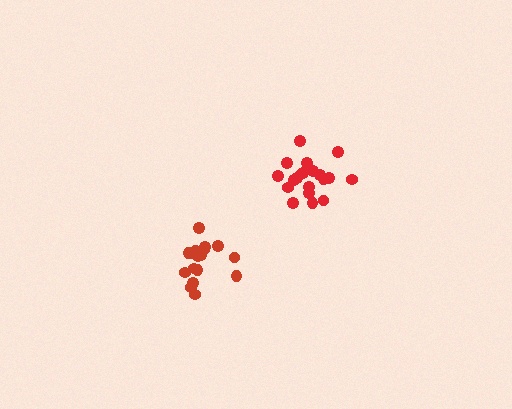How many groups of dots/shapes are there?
There are 2 groups.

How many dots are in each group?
Group 1: 20 dots, Group 2: 17 dots (37 total).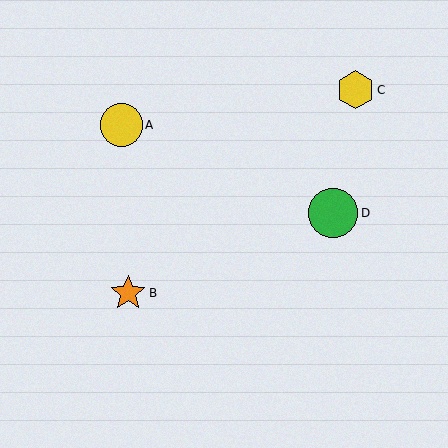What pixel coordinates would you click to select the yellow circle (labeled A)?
Click at (121, 125) to select the yellow circle A.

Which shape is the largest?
The green circle (labeled D) is the largest.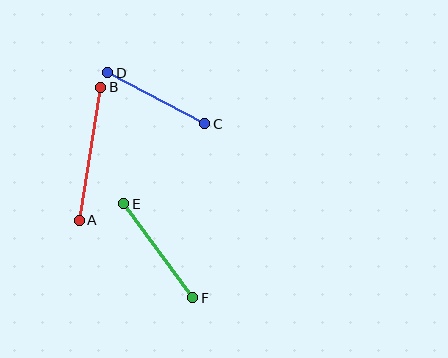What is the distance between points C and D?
The distance is approximately 110 pixels.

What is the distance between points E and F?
The distance is approximately 117 pixels.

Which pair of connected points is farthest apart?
Points A and B are farthest apart.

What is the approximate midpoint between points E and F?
The midpoint is at approximately (158, 251) pixels.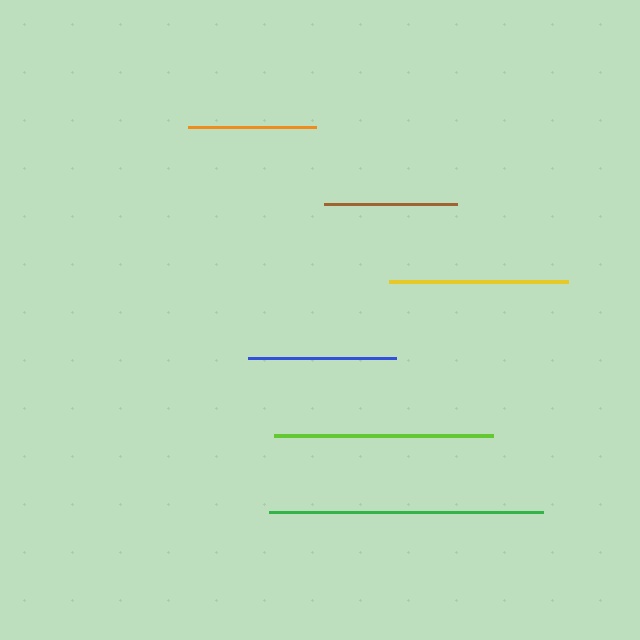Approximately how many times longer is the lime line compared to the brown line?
The lime line is approximately 1.6 times the length of the brown line.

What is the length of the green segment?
The green segment is approximately 275 pixels long.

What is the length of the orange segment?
The orange segment is approximately 127 pixels long.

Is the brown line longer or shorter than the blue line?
The blue line is longer than the brown line.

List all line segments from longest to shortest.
From longest to shortest: green, lime, yellow, blue, brown, orange.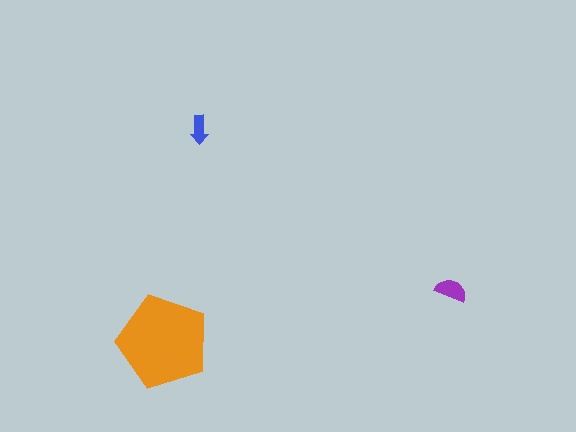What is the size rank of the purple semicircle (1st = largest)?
2nd.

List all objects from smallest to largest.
The blue arrow, the purple semicircle, the orange pentagon.